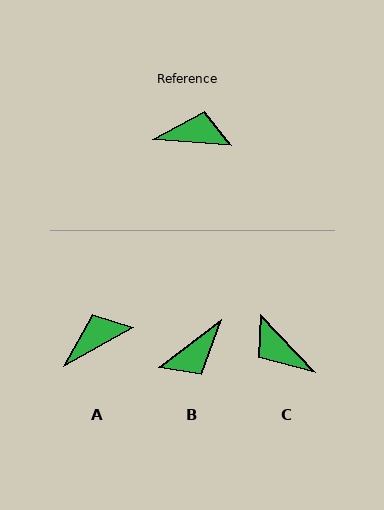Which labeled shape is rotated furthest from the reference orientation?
B, about 139 degrees away.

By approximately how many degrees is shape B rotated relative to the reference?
Approximately 139 degrees clockwise.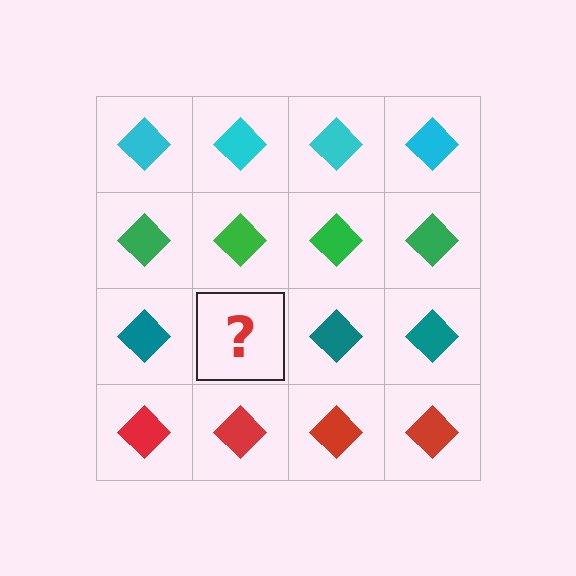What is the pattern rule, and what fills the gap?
The rule is that each row has a consistent color. The gap should be filled with a teal diamond.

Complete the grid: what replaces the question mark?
The question mark should be replaced with a teal diamond.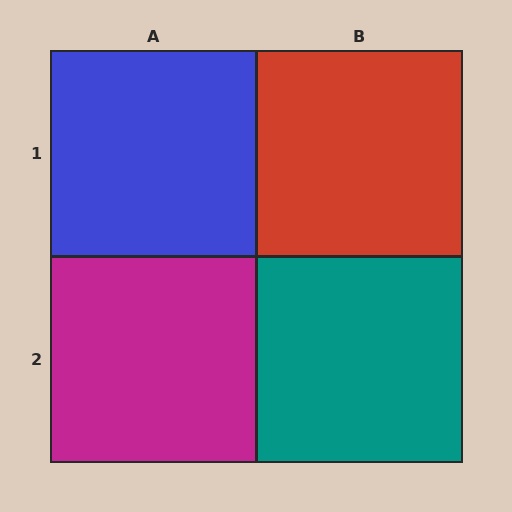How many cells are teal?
1 cell is teal.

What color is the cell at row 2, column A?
Magenta.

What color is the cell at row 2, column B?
Teal.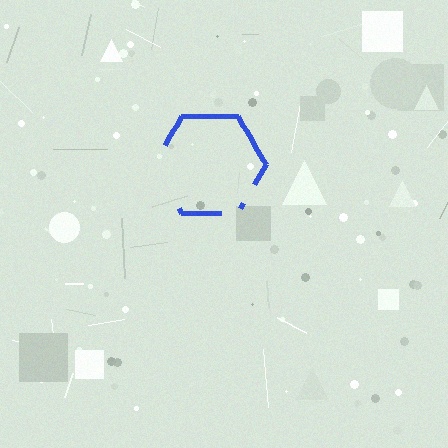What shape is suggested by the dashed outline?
The dashed outline suggests a hexagon.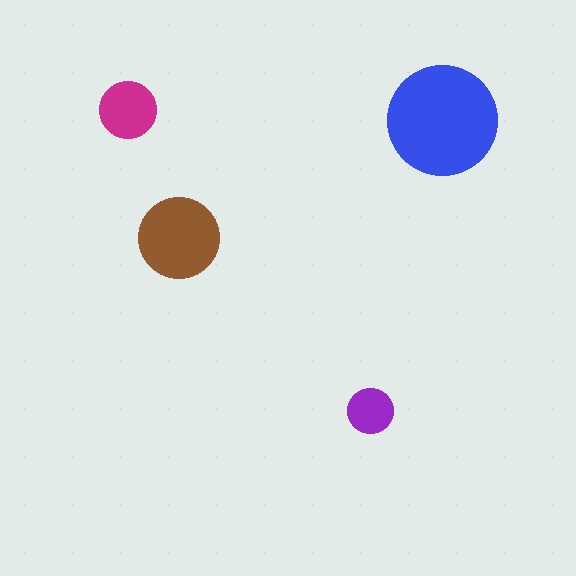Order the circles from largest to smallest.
the blue one, the brown one, the magenta one, the purple one.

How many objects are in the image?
There are 4 objects in the image.